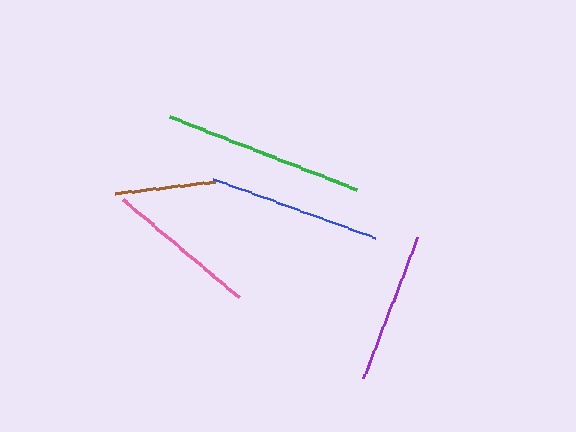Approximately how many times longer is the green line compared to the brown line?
The green line is approximately 2.0 times the length of the brown line.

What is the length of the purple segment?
The purple segment is approximately 151 pixels long.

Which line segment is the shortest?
The brown line is the shortest at approximately 101 pixels.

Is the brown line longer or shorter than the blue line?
The blue line is longer than the brown line.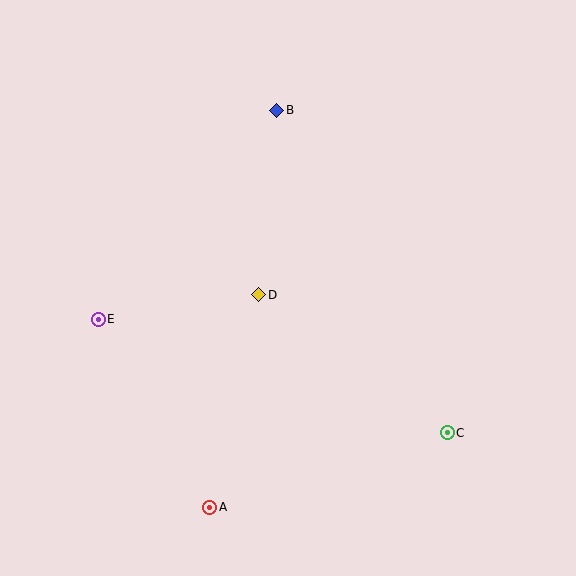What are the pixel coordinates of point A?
Point A is at (210, 507).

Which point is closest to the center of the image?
Point D at (259, 295) is closest to the center.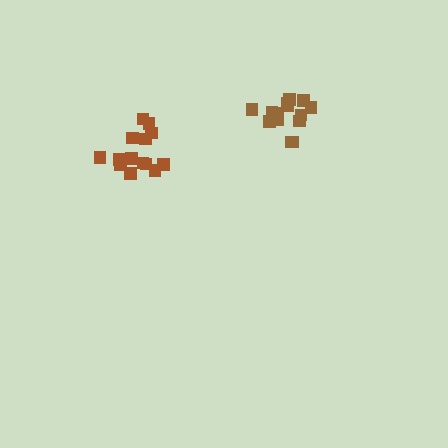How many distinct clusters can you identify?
There are 2 distinct clusters.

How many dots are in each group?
Group 1: 14 dots, Group 2: 14 dots (28 total).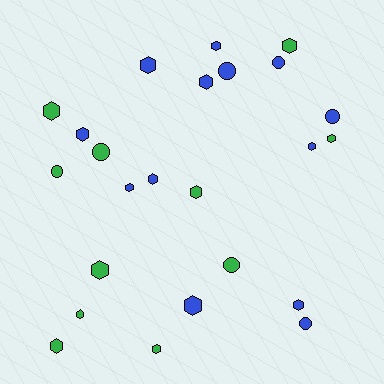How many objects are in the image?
There are 24 objects.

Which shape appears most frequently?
Hexagon, with 17 objects.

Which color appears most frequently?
Blue, with 13 objects.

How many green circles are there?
There are 3 green circles.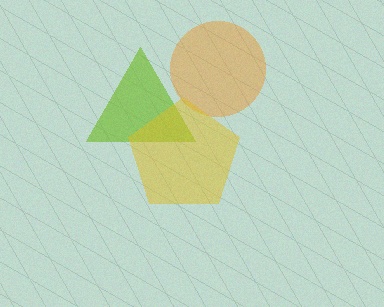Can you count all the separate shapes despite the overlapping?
Yes, there are 3 separate shapes.